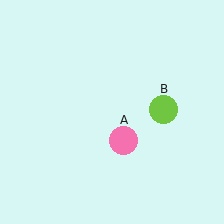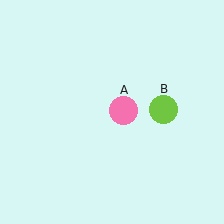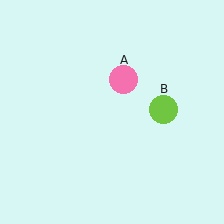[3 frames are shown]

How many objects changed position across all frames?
1 object changed position: pink circle (object A).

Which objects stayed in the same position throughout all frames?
Lime circle (object B) remained stationary.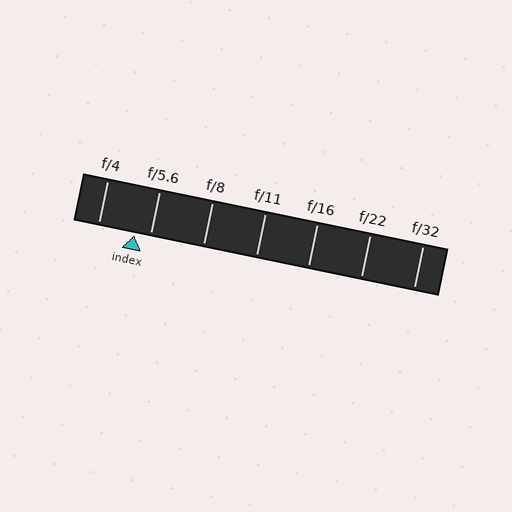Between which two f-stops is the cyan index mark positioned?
The index mark is between f/4 and f/5.6.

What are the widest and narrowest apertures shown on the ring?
The widest aperture shown is f/4 and the narrowest is f/32.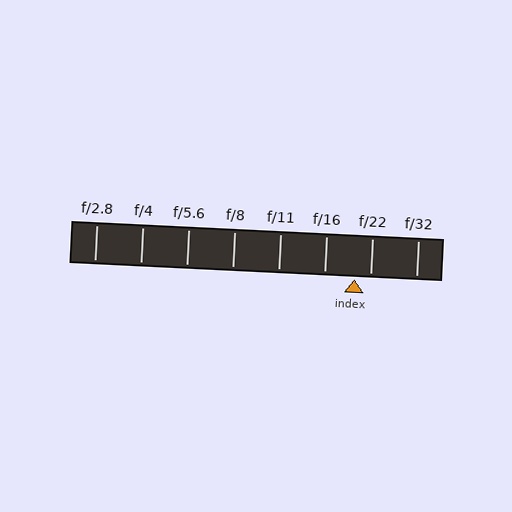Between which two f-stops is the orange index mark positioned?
The index mark is between f/16 and f/22.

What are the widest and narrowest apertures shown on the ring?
The widest aperture shown is f/2.8 and the narrowest is f/32.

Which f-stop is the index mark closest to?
The index mark is closest to f/22.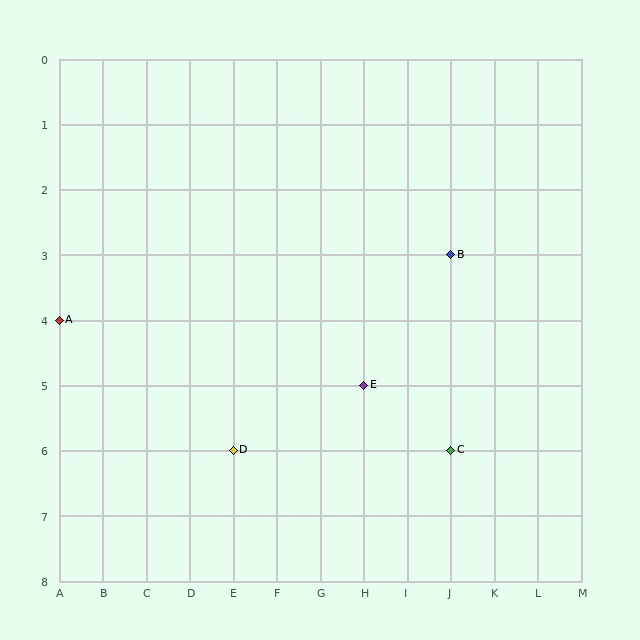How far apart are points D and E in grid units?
Points D and E are 3 columns and 1 row apart (about 3.2 grid units diagonally).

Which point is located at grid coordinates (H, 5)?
Point E is at (H, 5).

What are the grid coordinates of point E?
Point E is at grid coordinates (H, 5).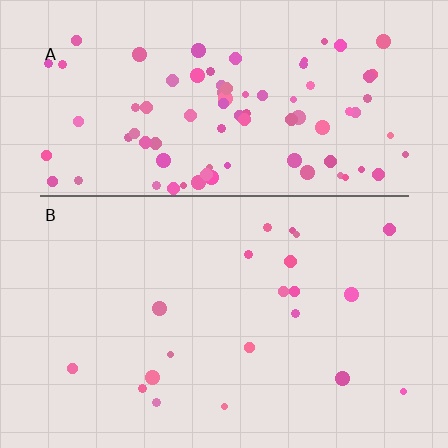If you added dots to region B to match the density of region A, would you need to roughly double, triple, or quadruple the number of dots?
Approximately quadruple.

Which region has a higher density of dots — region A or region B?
A (the top).